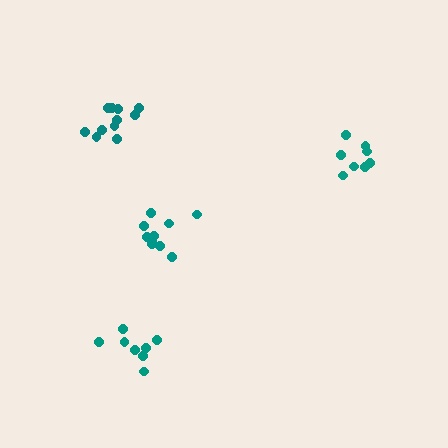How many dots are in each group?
Group 1: 10 dots, Group 2: 11 dots, Group 3: 8 dots, Group 4: 8 dots (37 total).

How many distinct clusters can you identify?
There are 4 distinct clusters.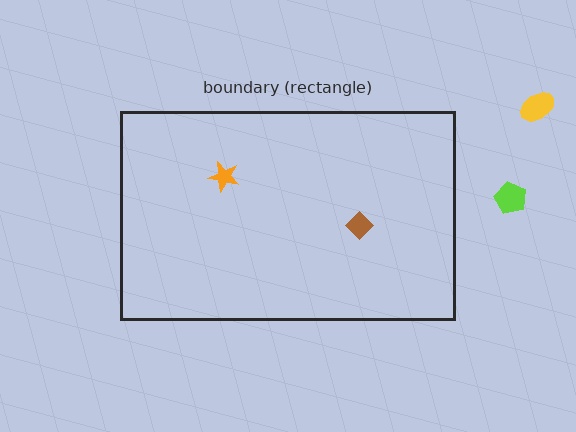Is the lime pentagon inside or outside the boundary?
Outside.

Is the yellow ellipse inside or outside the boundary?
Outside.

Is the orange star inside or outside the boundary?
Inside.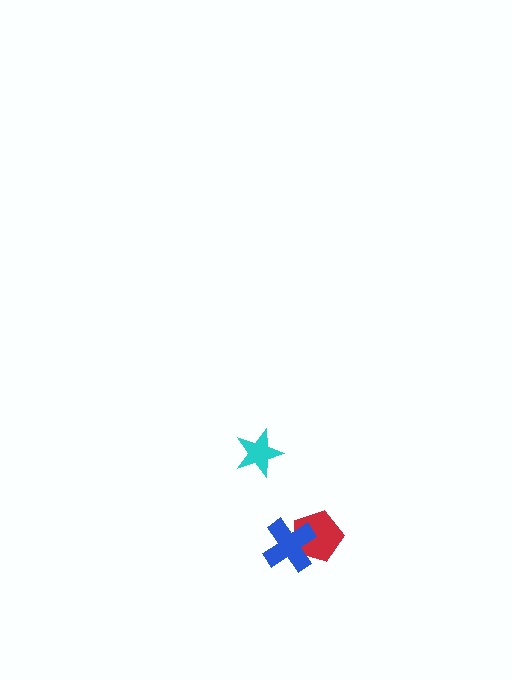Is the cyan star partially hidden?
No, no other shape covers it.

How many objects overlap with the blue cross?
1 object overlaps with the blue cross.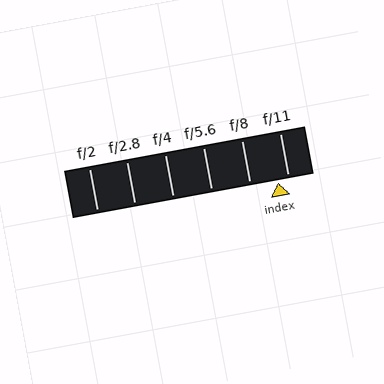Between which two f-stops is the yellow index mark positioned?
The index mark is between f/8 and f/11.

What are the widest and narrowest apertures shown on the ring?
The widest aperture shown is f/2 and the narrowest is f/11.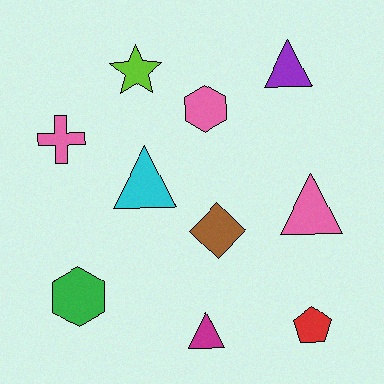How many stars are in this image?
There is 1 star.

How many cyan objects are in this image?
There is 1 cyan object.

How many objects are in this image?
There are 10 objects.